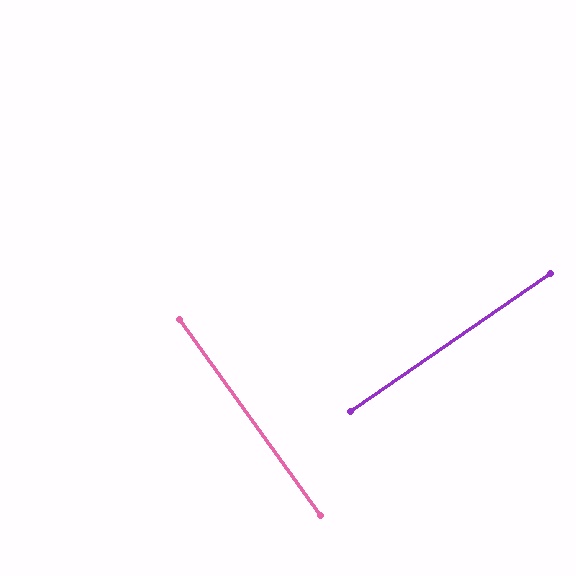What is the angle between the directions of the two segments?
Approximately 89 degrees.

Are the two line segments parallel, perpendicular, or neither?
Perpendicular — they meet at approximately 89°.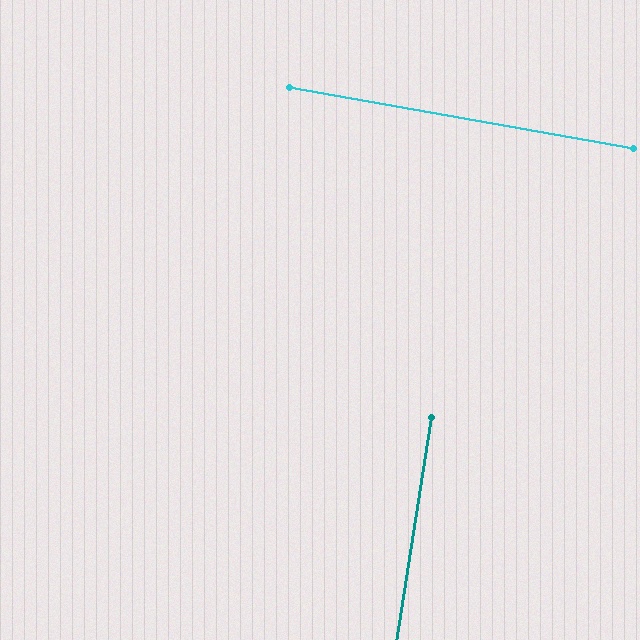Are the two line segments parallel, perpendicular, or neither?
Perpendicular — they meet at approximately 89°.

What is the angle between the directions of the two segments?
Approximately 89 degrees.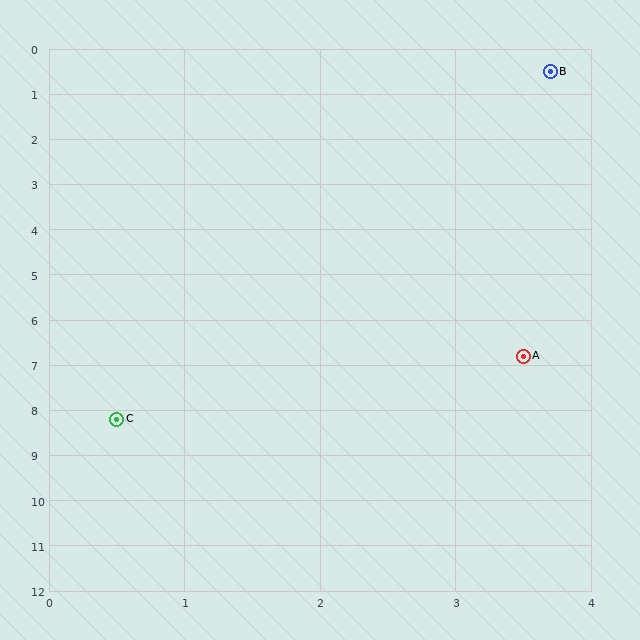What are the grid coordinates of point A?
Point A is at approximately (3.5, 6.8).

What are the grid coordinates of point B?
Point B is at approximately (3.7, 0.5).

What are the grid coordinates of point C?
Point C is at approximately (0.5, 8.2).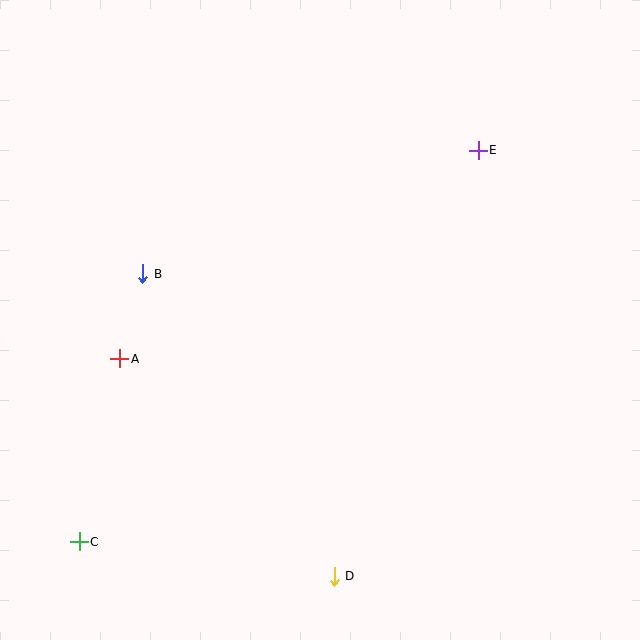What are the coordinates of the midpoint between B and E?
The midpoint between B and E is at (311, 212).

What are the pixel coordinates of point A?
Point A is at (120, 359).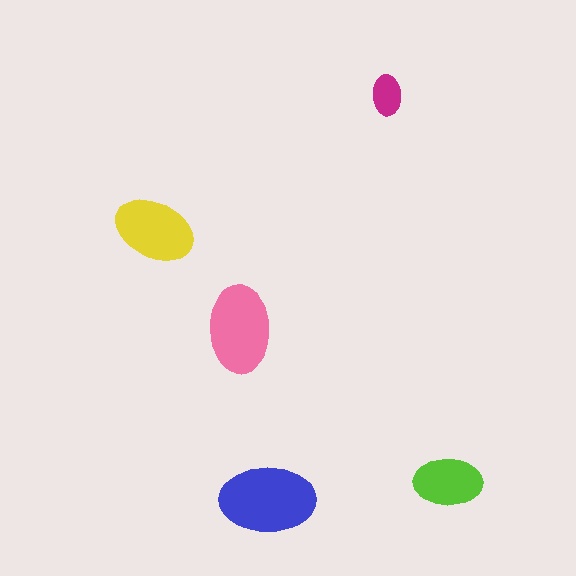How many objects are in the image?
There are 5 objects in the image.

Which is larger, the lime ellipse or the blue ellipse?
The blue one.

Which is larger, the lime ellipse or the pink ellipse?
The pink one.